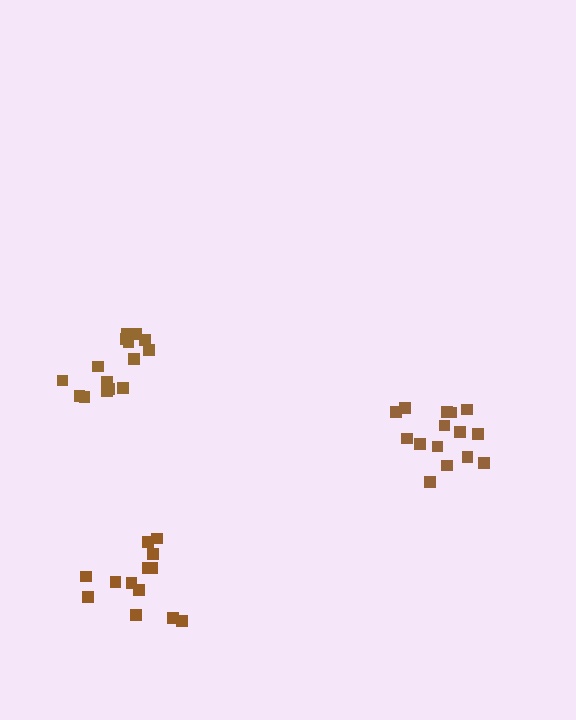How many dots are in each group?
Group 1: 15 dots, Group 2: 13 dots, Group 3: 15 dots (43 total).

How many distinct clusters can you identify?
There are 3 distinct clusters.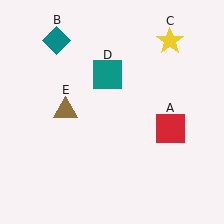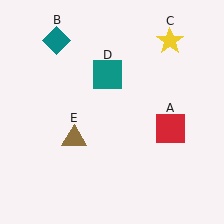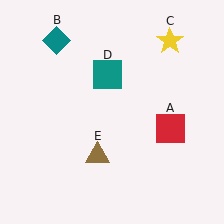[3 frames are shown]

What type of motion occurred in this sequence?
The brown triangle (object E) rotated counterclockwise around the center of the scene.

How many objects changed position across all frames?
1 object changed position: brown triangle (object E).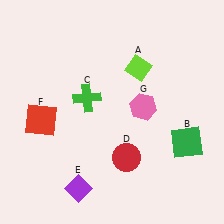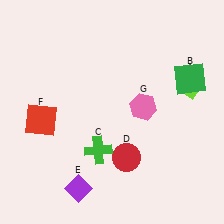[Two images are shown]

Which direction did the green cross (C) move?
The green cross (C) moved down.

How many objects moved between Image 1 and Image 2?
3 objects moved between the two images.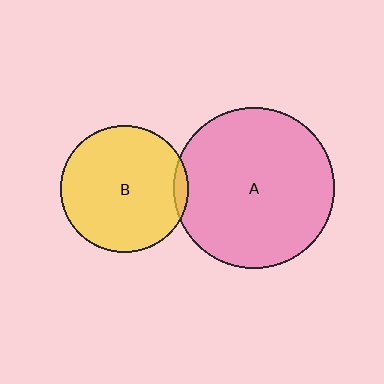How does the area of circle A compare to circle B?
Approximately 1.6 times.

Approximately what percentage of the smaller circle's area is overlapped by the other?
Approximately 5%.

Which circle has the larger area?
Circle A (pink).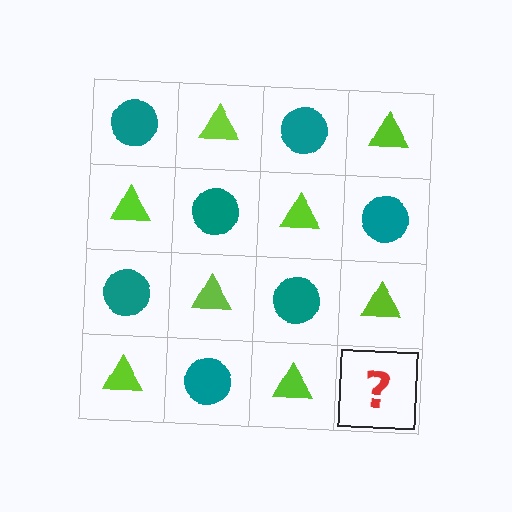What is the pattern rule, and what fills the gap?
The rule is that it alternates teal circle and lime triangle in a checkerboard pattern. The gap should be filled with a teal circle.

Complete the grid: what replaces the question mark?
The question mark should be replaced with a teal circle.